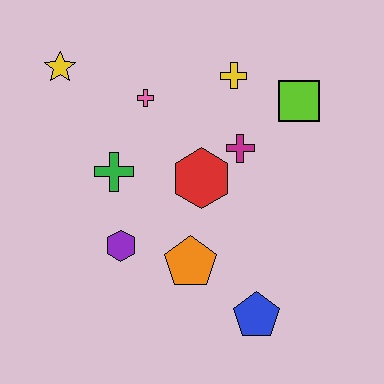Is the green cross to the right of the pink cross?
No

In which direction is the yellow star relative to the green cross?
The yellow star is above the green cross.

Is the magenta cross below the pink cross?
Yes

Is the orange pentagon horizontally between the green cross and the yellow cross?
Yes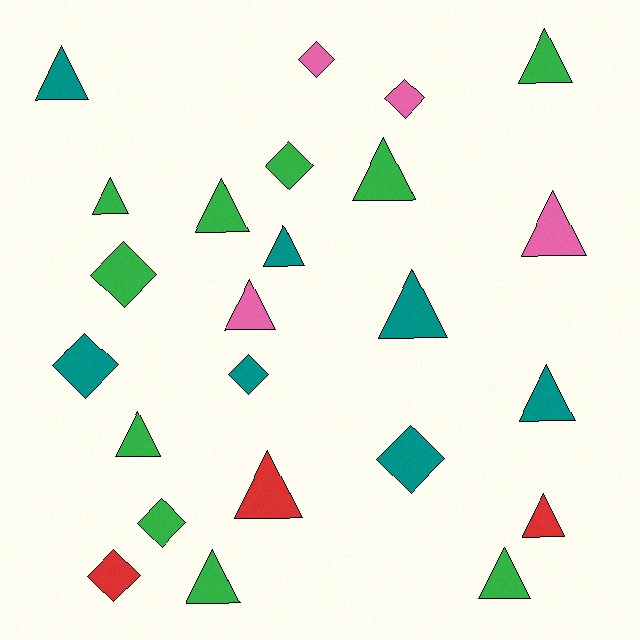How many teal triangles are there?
There are 4 teal triangles.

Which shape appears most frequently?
Triangle, with 15 objects.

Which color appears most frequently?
Green, with 10 objects.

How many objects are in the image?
There are 24 objects.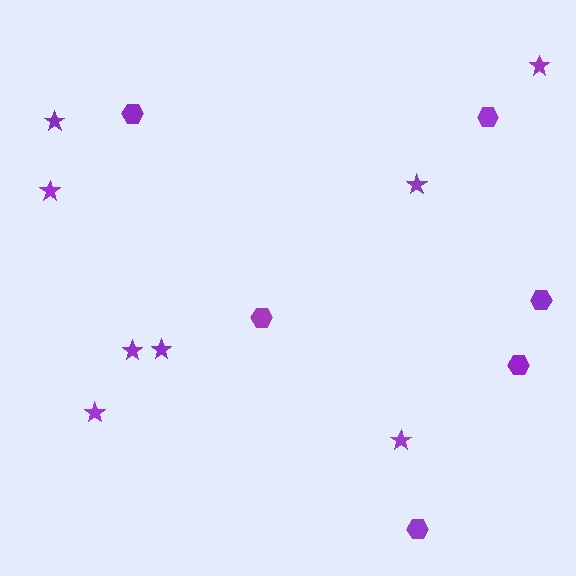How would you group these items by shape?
There are 2 groups: one group of stars (8) and one group of hexagons (6).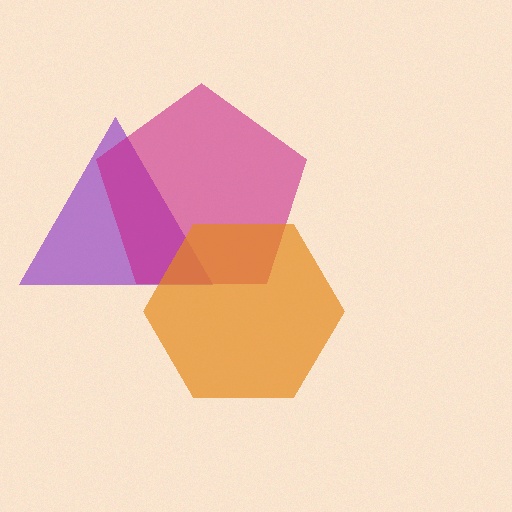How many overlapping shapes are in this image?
There are 3 overlapping shapes in the image.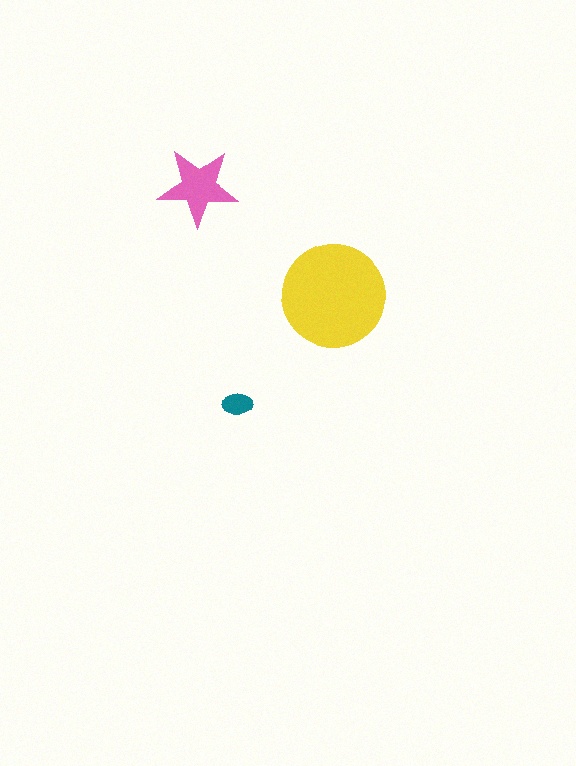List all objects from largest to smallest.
The yellow circle, the pink star, the teal ellipse.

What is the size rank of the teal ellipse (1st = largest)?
3rd.